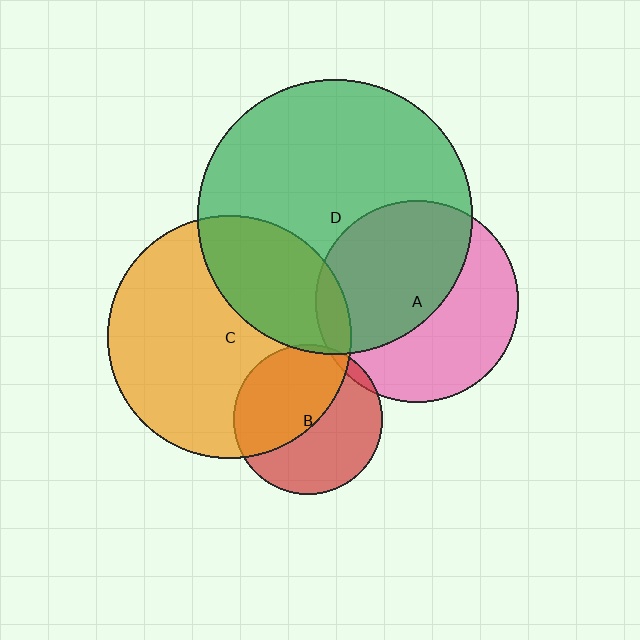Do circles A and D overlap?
Yes.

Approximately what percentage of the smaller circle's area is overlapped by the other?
Approximately 55%.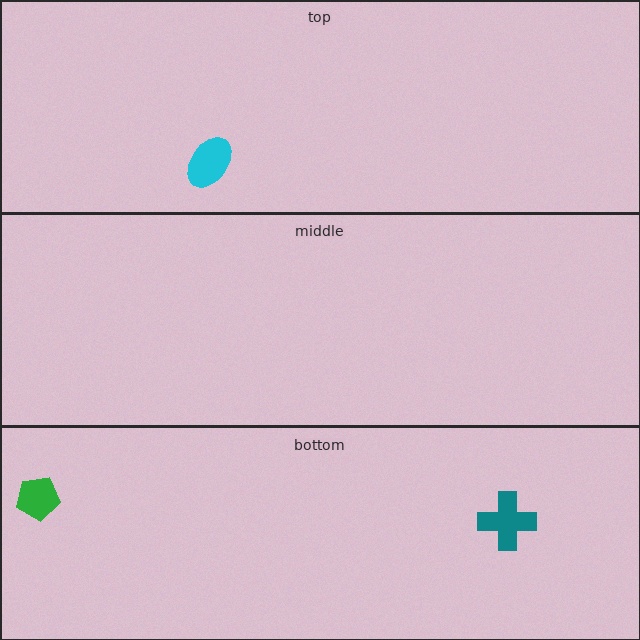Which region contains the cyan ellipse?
The top region.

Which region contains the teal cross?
The bottom region.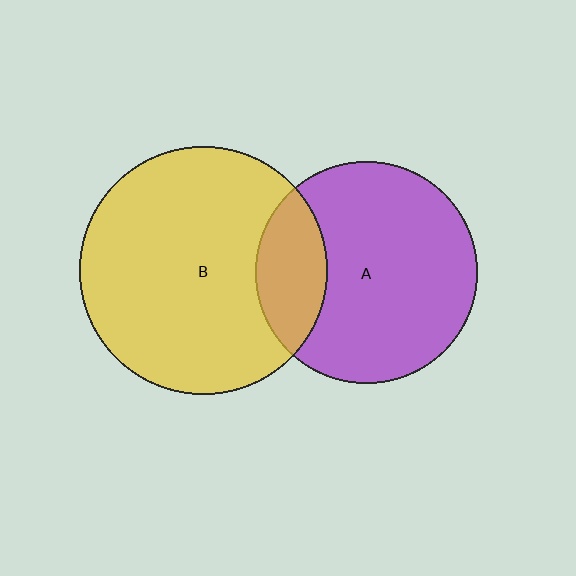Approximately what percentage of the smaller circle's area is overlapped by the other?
Approximately 20%.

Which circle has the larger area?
Circle B (yellow).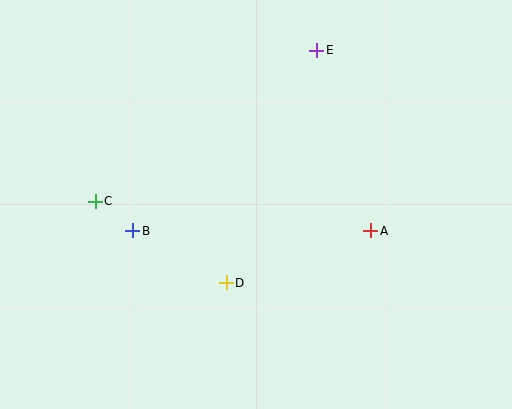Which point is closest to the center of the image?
Point D at (226, 283) is closest to the center.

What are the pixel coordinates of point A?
Point A is at (371, 231).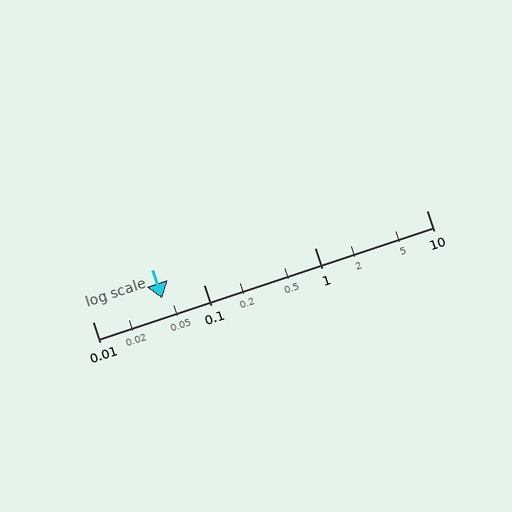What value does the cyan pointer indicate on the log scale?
The pointer indicates approximately 0.042.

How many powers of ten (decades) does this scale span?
The scale spans 3 decades, from 0.01 to 10.